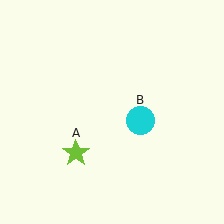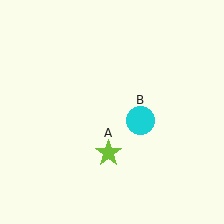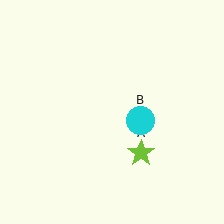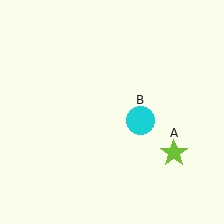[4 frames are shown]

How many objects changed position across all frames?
1 object changed position: lime star (object A).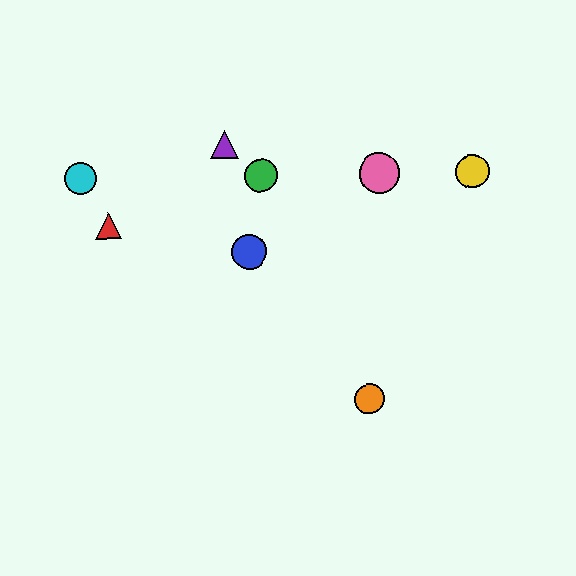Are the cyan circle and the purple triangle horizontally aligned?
No, the cyan circle is at y≈179 and the purple triangle is at y≈144.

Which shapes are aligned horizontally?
The green circle, the yellow circle, the cyan circle, the pink circle are aligned horizontally.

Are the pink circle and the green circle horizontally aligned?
Yes, both are at y≈173.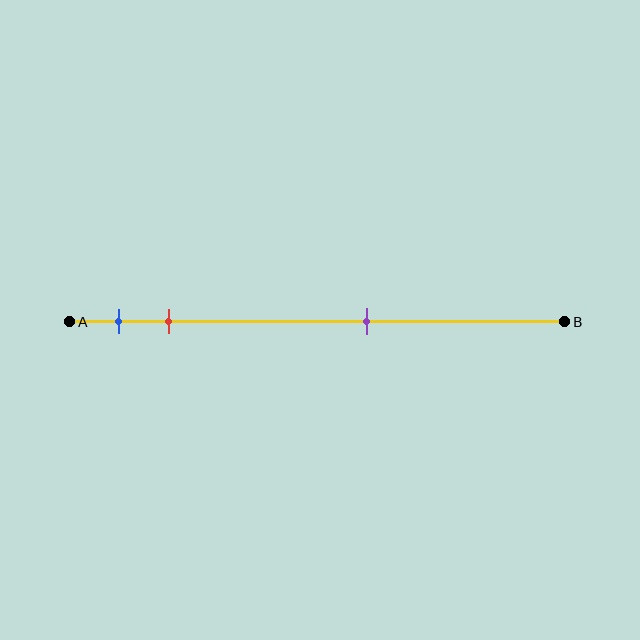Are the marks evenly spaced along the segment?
No, the marks are not evenly spaced.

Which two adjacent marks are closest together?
The blue and red marks are the closest adjacent pair.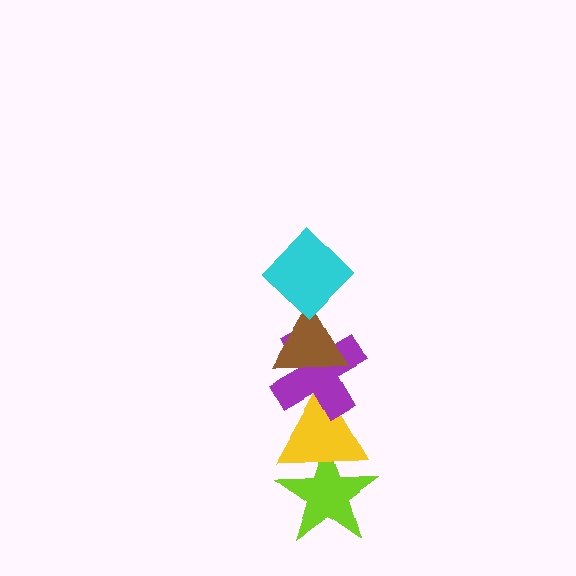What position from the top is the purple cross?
The purple cross is 3rd from the top.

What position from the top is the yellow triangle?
The yellow triangle is 4th from the top.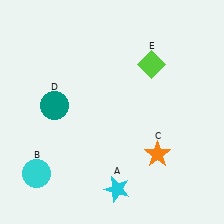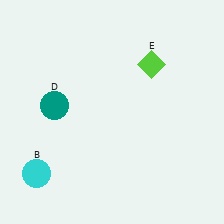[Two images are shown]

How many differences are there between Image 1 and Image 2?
There are 2 differences between the two images.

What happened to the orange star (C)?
The orange star (C) was removed in Image 2. It was in the bottom-right area of Image 1.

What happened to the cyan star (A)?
The cyan star (A) was removed in Image 2. It was in the bottom-right area of Image 1.